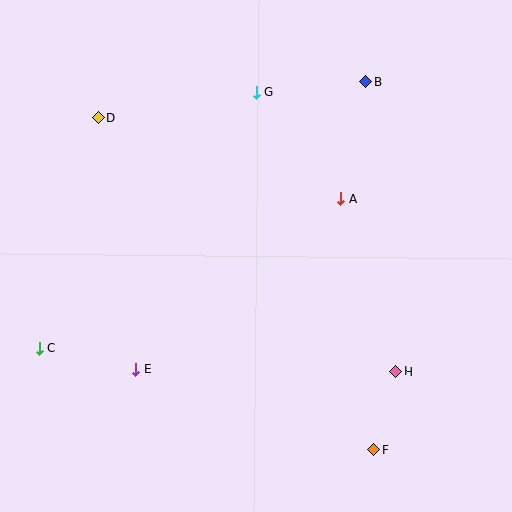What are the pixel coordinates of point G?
Point G is at (256, 92).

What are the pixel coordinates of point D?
Point D is at (99, 118).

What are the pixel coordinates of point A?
Point A is at (340, 198).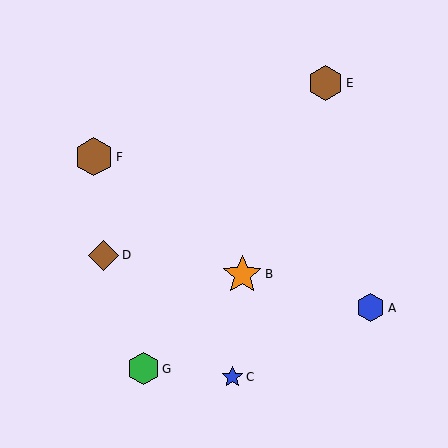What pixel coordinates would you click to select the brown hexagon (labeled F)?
Click at (94, 157) to select the brown hexagon F.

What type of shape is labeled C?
Shape C is a blue star.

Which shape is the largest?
The orange star (labeled B) is the largest.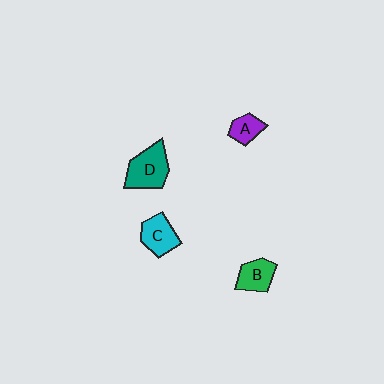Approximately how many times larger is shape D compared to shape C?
Approximately 1.3 times.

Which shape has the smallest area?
Shape A (purple).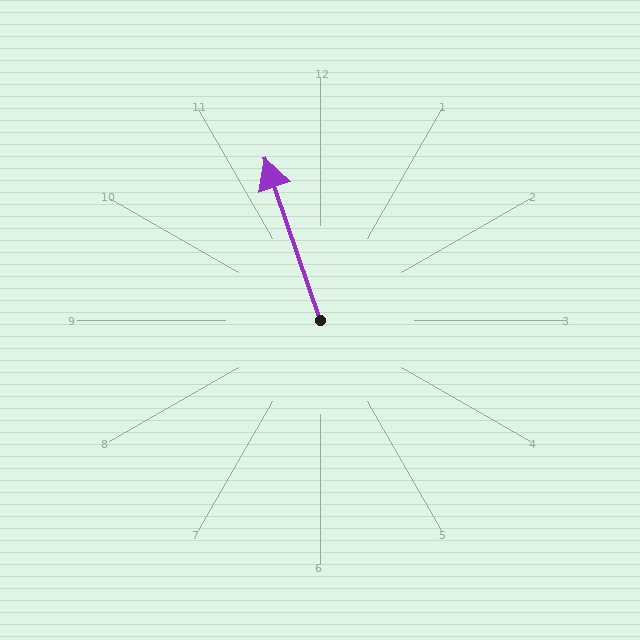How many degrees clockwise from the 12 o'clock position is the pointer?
Approximately 341 degrees.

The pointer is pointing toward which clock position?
Roughly 11 o'clock.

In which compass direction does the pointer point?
North.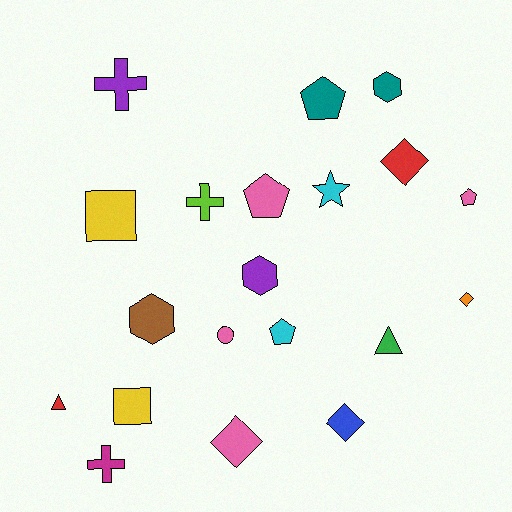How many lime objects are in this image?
There is 1 lime object.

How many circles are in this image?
There is 1 circle.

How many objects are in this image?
There are 20 objects.